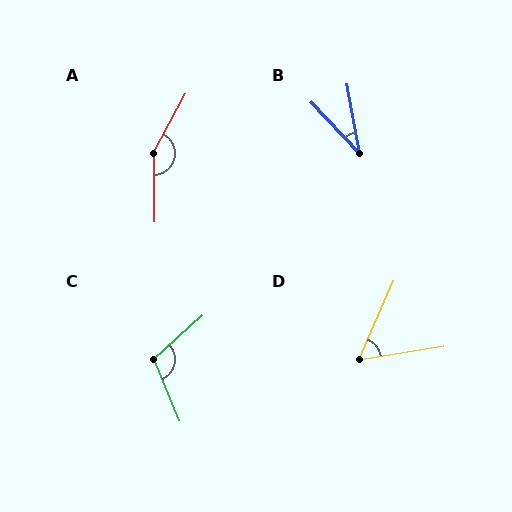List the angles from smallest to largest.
B (34°), D (57°), C (110°), A (150°).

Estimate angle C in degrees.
Approximately 110 degrees.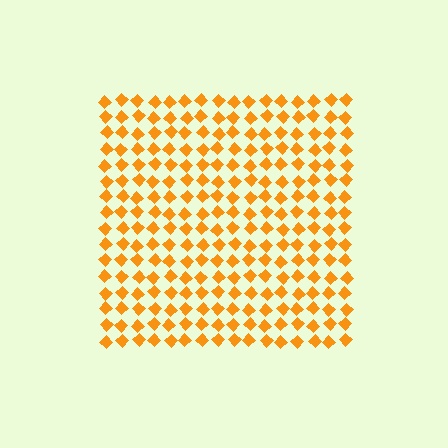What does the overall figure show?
The overall figure shows a square.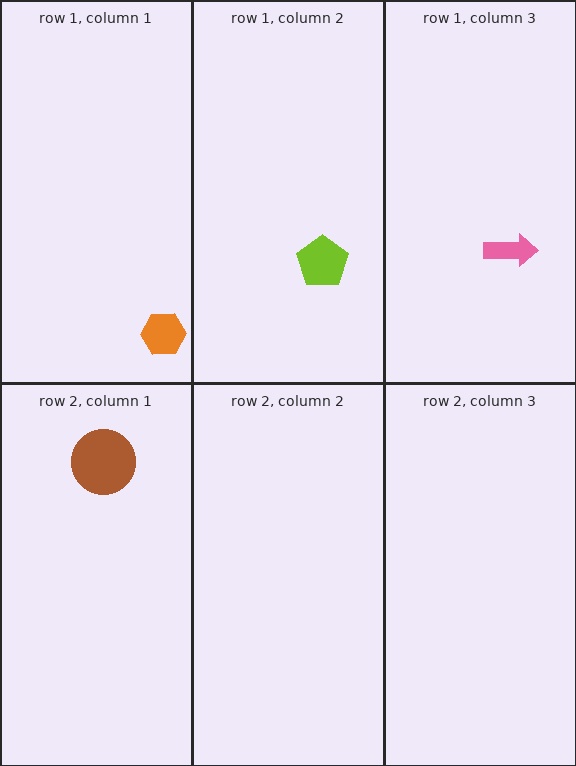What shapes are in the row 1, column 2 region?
The lime pentagon.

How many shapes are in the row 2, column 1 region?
1.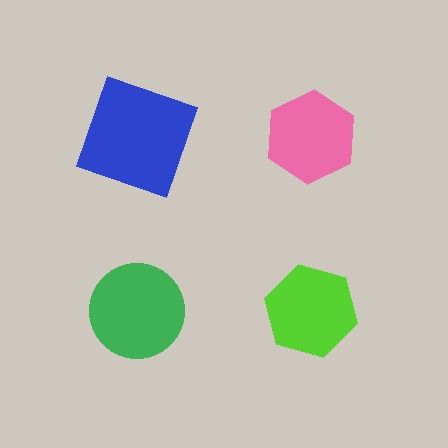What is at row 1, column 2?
A pink hexagon.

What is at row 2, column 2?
A lime hexagon.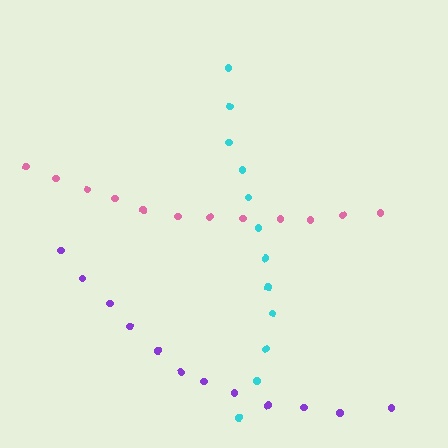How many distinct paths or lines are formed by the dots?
There are 3 distinct paths.